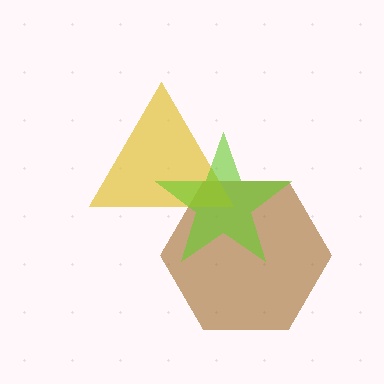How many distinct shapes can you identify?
There are 3 distinct shapes: a brown hexagon, a yellow triangle, a lime star.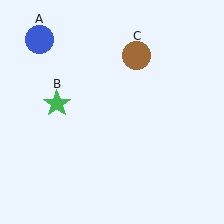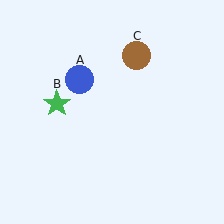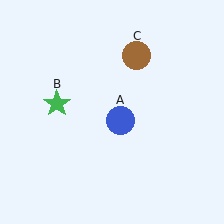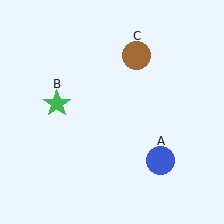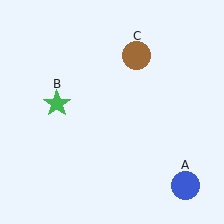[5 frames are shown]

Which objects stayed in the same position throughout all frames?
Green star (object B) and brown circle (object C) remained stationary.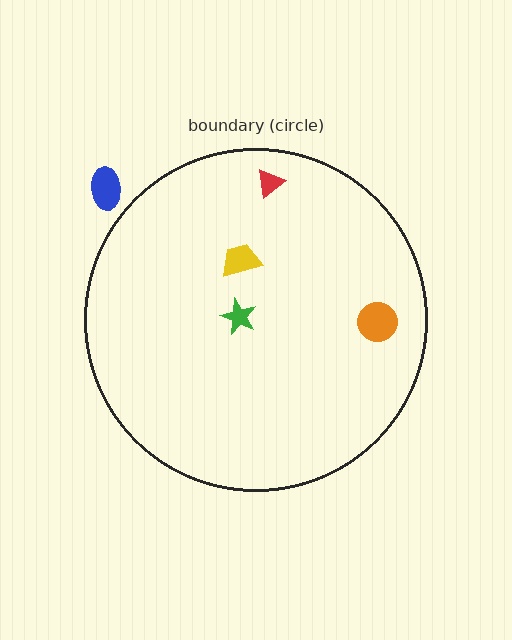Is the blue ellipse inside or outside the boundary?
Outside.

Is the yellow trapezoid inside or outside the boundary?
Inside.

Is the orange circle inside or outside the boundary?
Inside.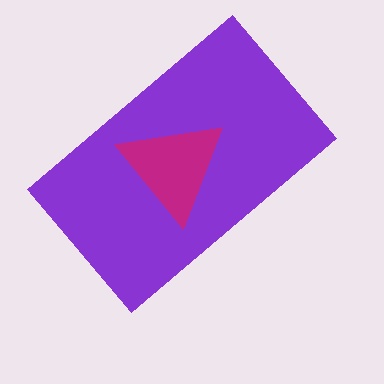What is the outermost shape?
The purple rectangle.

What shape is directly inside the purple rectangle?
The magenta triangle.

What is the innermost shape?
The magenta triangle.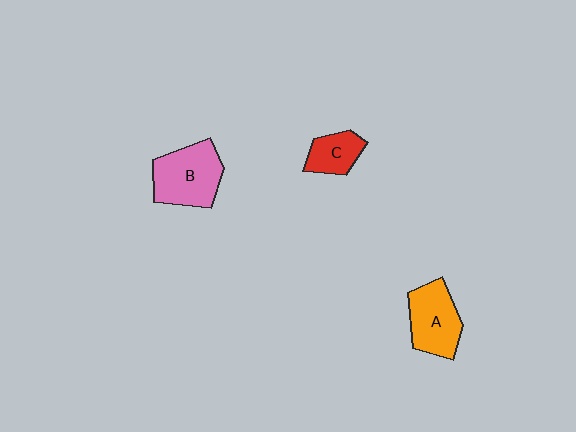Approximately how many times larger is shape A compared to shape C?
Approximately 1.6 times.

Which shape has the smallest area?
Shape C (red).